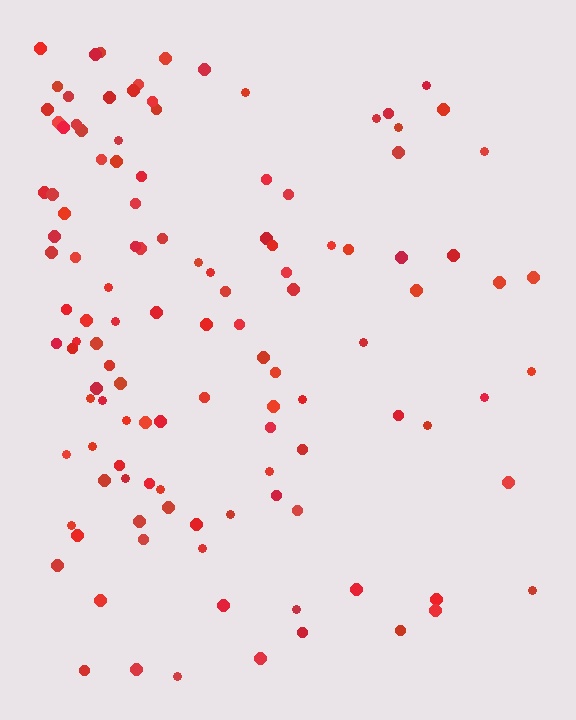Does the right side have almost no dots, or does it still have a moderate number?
Still a moderate number, just noticeably fewer than the left.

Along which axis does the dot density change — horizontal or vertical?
Horizontal.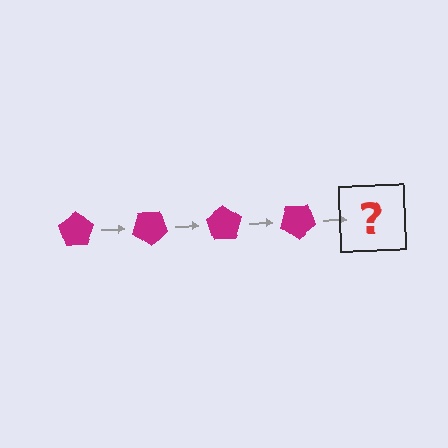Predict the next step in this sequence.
The next step is a magenta pentagon rotated 140 degrees.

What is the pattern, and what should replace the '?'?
The pattern is that the pentagon rotates 35 degrees each step. The '?' should be a magenta pentagon rotated 140 degrees.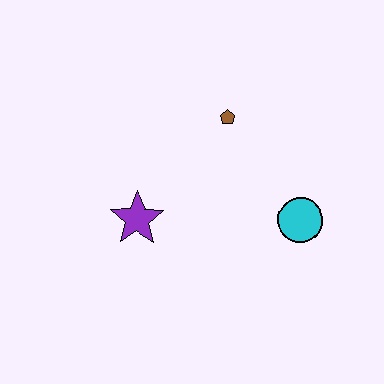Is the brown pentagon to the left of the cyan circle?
Yes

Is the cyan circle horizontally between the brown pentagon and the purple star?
No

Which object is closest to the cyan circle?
The brown pentagon is closest to the cyan circle.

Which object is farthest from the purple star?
The cyan circle is farthest from the purple star.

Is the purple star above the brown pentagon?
No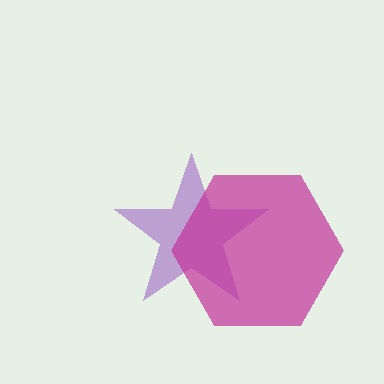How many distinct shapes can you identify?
There are 2 distinct shapes: a purple star, a magenta hexagon.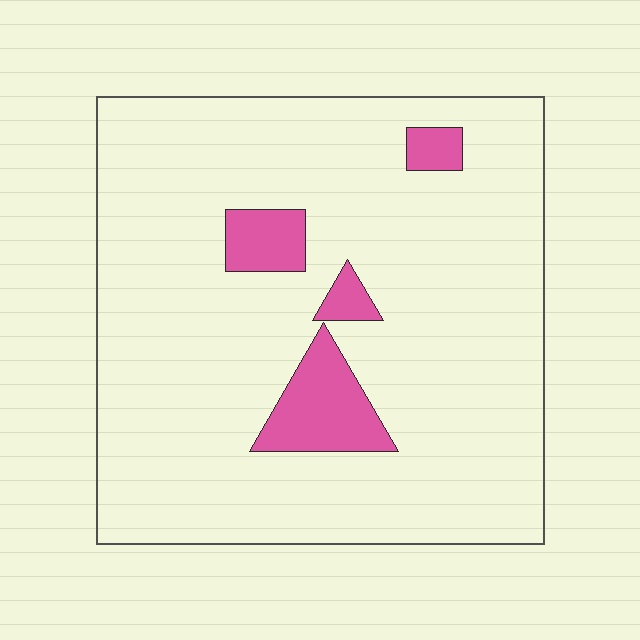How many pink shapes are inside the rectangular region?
4.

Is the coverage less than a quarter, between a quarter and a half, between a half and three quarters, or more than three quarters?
Less than a quarter.